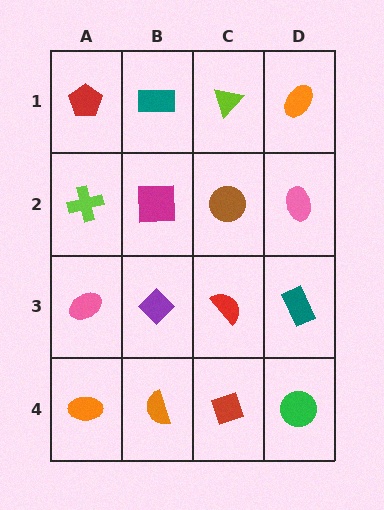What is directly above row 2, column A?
A red pentagon.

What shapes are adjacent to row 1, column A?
A lime cross (row 2, column A), a teal rectangle (row 1, column B).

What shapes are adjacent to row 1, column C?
A brown circle (row 2, column C), a teal rectangle (row 1, column B), an orange ellipse (row 1, column D).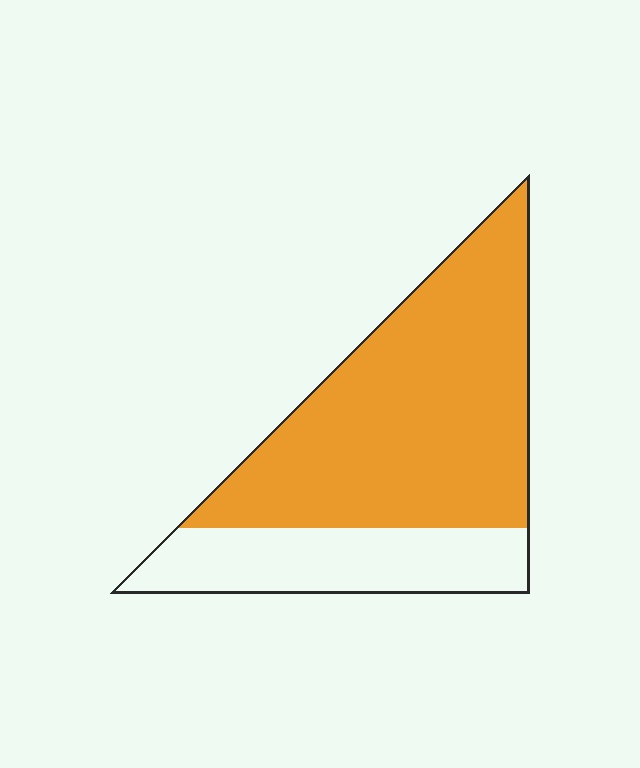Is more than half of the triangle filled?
Yes.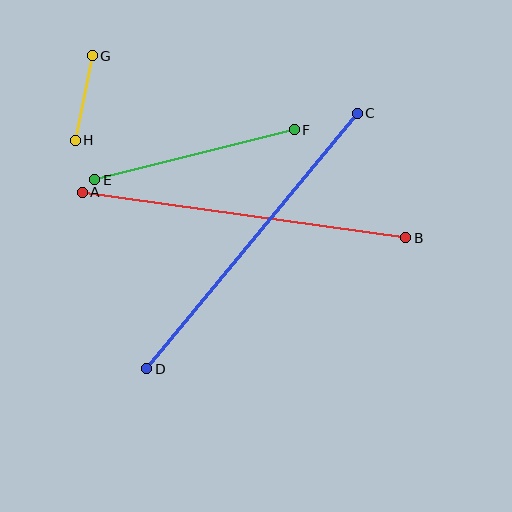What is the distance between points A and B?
The distance is approximately 327 pixels.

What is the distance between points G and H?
The distance is approximately 87 pixels.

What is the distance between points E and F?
The distance is approximately 206 pixels.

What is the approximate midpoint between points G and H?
The midpoint is at approximately (84, 98) pixels.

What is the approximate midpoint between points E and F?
The midpoint is at approximately (195, 155) pixels.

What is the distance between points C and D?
The distance is approximately 331 pixels.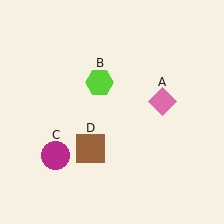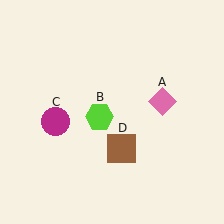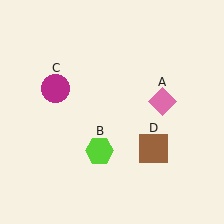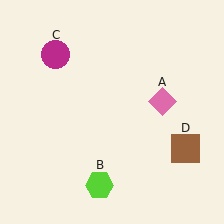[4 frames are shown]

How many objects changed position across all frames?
3 objects changed position: lime hexagon (object B), magenta circle (object C), brown square (object D).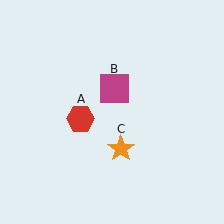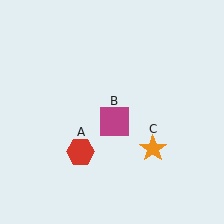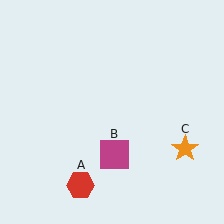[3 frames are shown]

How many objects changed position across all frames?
3 objects changed position: red hexagon (object A), magenta square (object B), orange star (object C).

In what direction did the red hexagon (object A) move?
The red hexagon (object A) moved down.